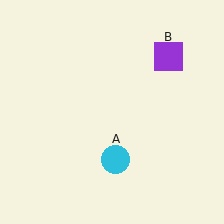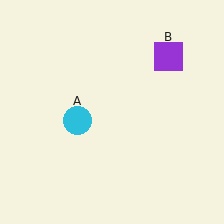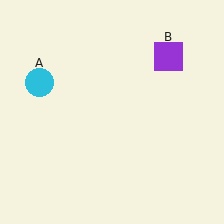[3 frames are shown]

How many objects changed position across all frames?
1 object changed position: cyan circle (object A).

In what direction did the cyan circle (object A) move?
The cyan circle (object A) moved up and to the left.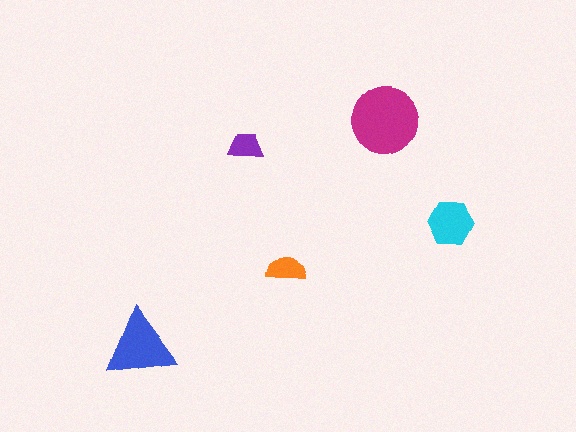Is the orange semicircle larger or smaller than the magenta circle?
Smaller.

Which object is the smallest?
The purple trapezoid.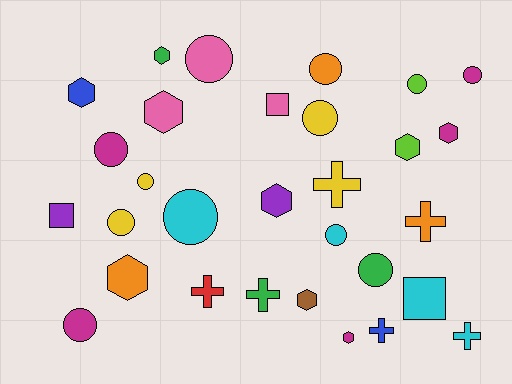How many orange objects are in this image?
There are 3 orange objects.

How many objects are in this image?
There are 30 objects.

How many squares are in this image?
There are 3 squares.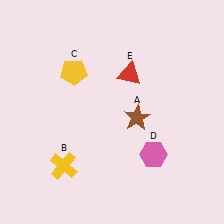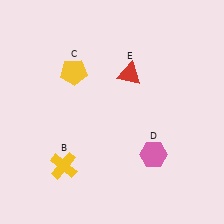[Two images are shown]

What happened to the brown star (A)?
The brown star (A) was removed in Image 2. It was in the bottom-right area of Image 1.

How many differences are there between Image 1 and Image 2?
There is 1 difference between the two images.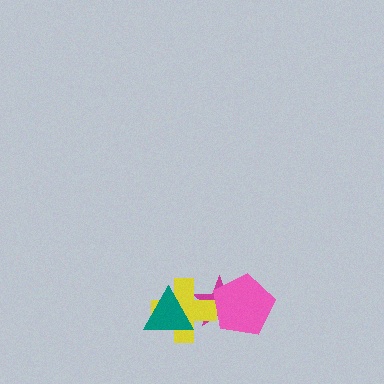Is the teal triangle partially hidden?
No, no other shape covers it.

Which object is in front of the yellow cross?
The teal triangle is in front of the yellow cross.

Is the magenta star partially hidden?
Yes, it is partially covered by another shape.